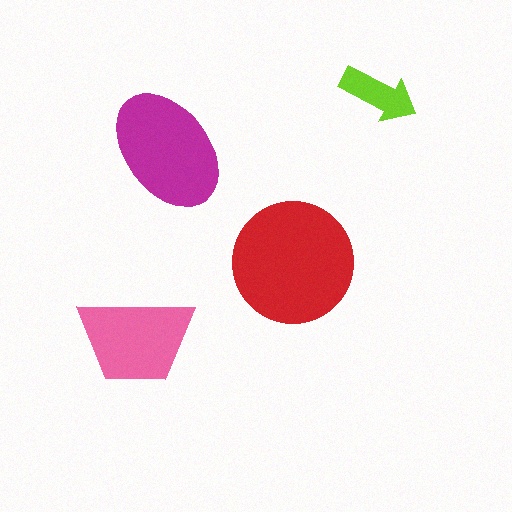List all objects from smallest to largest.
The lime arrow, the pink trapezoid, the magenta ellipse, the red circle.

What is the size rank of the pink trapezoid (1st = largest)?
3rd.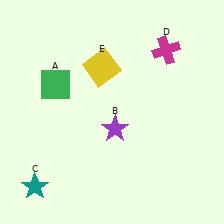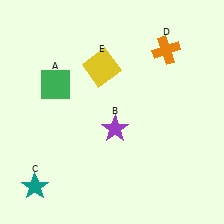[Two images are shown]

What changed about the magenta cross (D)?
In Image 1, D is magenta. In Image 2, it changed to orange.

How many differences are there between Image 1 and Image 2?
There is 1 difference between the two images.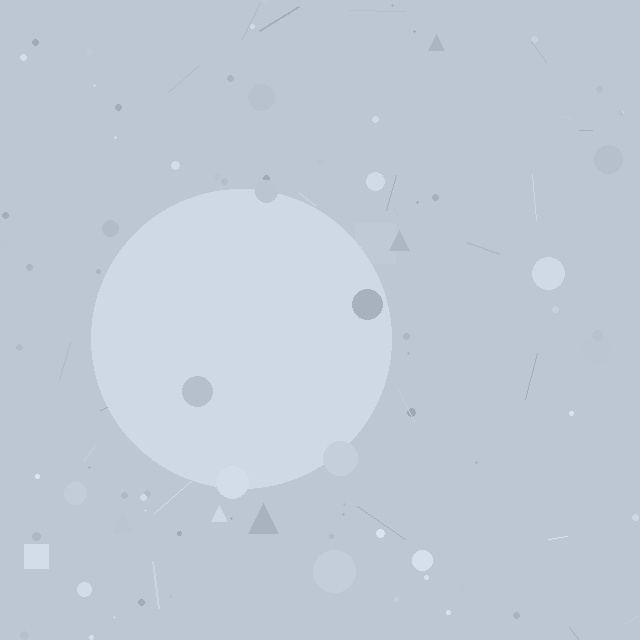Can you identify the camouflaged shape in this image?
The camouflaged shape is a circle.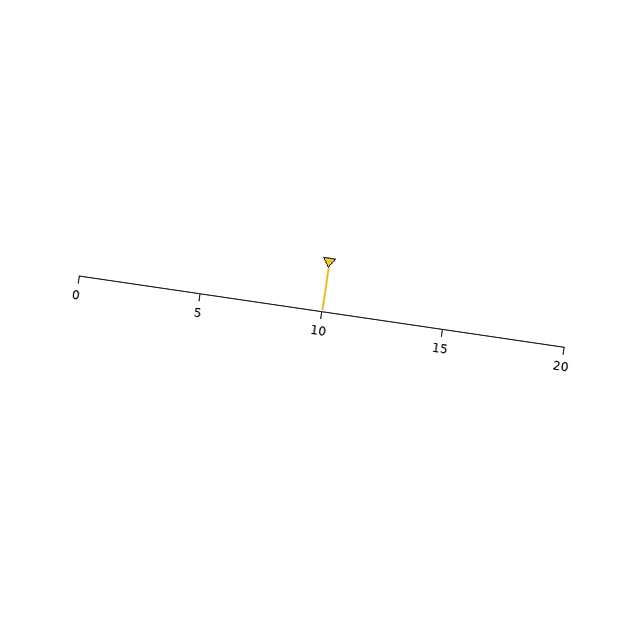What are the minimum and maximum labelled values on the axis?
The axis runs from 0 to 20.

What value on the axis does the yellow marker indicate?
The marker indicates approximately 10.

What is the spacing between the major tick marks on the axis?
The major ticks are spaced 5 apart.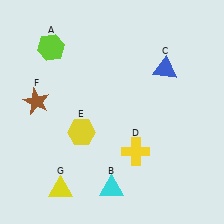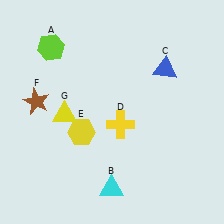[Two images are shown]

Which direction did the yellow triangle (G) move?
The yellow triangle (G) moved up.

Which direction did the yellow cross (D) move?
The yellow cross (D) moved up.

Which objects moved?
The objects that moved are: the yellow cross (D), the yellow triangle (G).